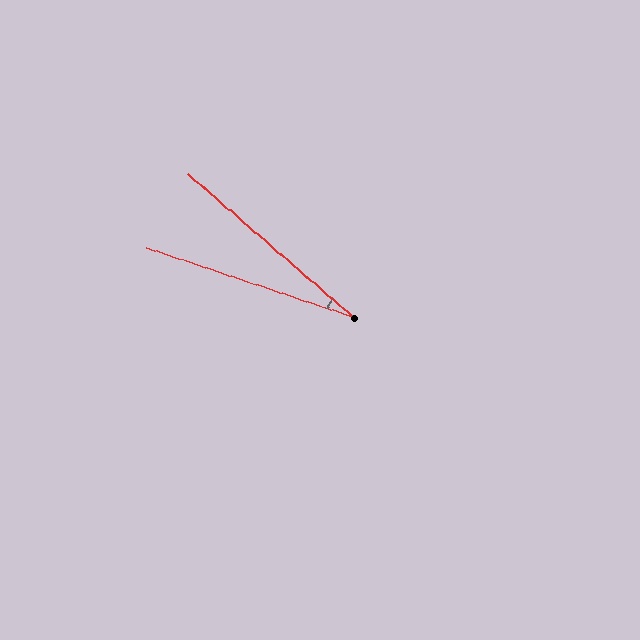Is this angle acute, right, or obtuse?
It is acute.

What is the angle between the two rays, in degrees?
Approximately 22 degrees.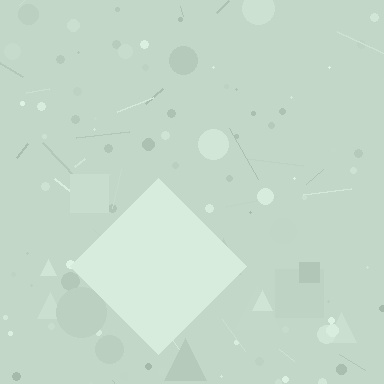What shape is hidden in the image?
A diamond is hidden in the image.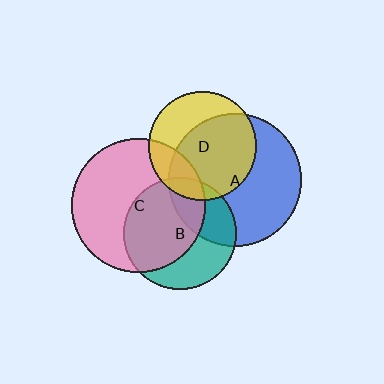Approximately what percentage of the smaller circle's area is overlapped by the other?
Approximately 10%.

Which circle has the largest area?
Circle C (pink).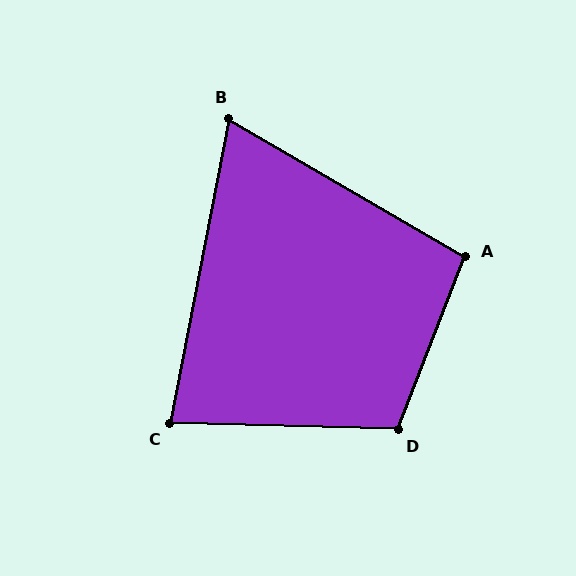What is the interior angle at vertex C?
Approximately 81 degrees (acute).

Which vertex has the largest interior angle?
D, at approximately 109 degrees.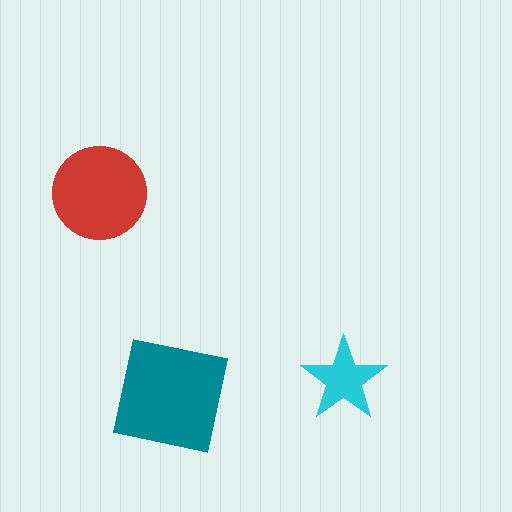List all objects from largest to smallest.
The teal square, the red circle, the cyan star.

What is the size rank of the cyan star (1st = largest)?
3rd.